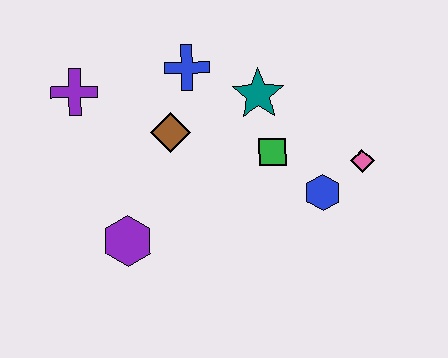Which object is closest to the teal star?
The green square is closest to the teal star.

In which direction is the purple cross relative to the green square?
The purple cross is to the left of the green square.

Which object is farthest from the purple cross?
The pink diamond is farthest from the purple cross.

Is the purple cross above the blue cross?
No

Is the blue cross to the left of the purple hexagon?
No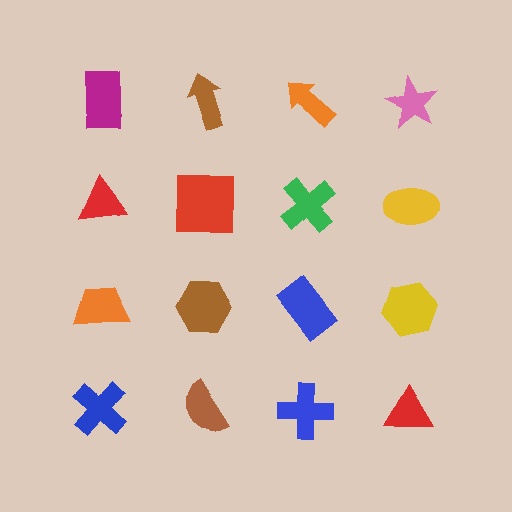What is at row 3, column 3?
A blue rectangle.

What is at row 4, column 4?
A red triangle.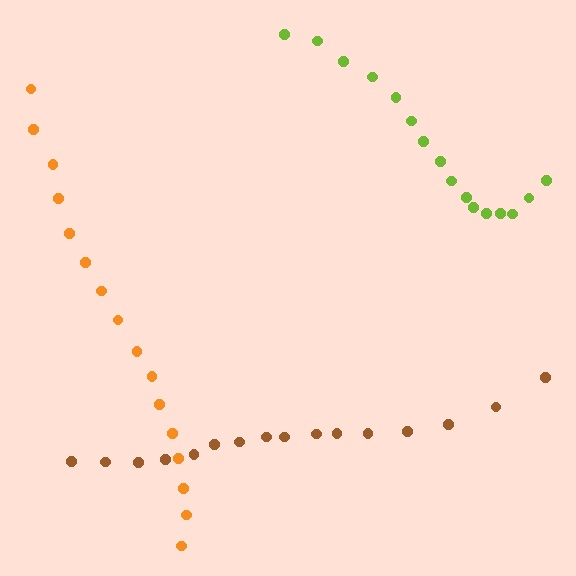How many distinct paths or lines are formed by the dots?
There are 3 distinct paths.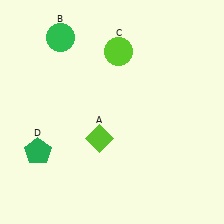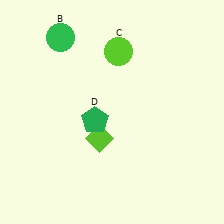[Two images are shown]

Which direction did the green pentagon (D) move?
The green pentagon (D) moved right.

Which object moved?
The green pentagon (D) moved right.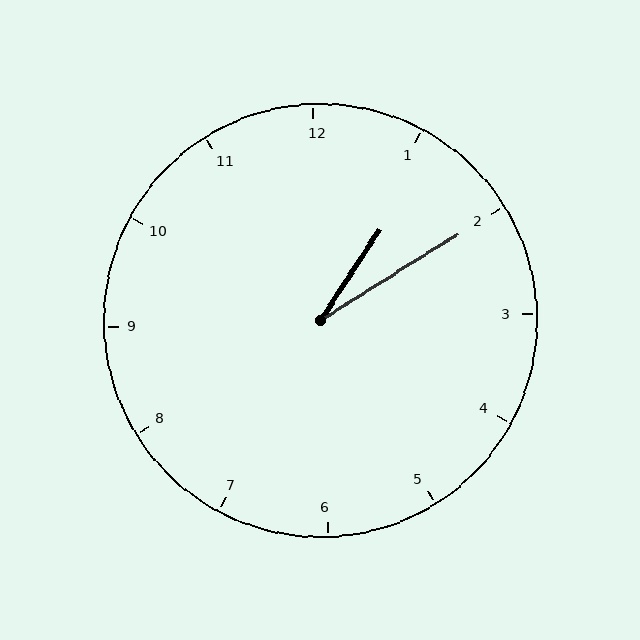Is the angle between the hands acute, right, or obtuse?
It is acute.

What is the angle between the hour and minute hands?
Approximately 25 degrees.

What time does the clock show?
1:10.